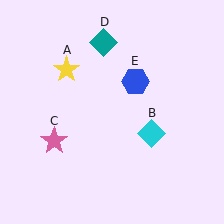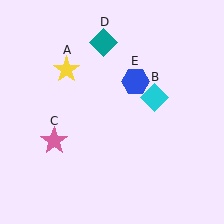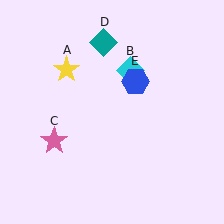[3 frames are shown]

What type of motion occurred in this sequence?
The cyan diamond (object B) rotated counterclockwise around the center of the scene.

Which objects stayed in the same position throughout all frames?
Yellow star (object A) and pink star (object C) and teal diamond (object D) and blue hexagon (object E) remained stationary.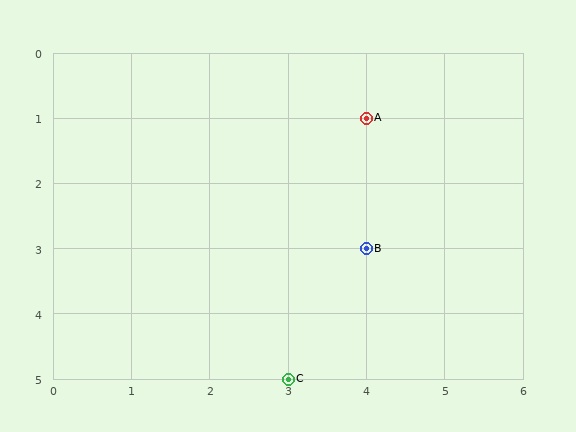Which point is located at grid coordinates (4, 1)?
Point A is at (4, 1).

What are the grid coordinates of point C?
Point C is at grid coordinates (3, 5).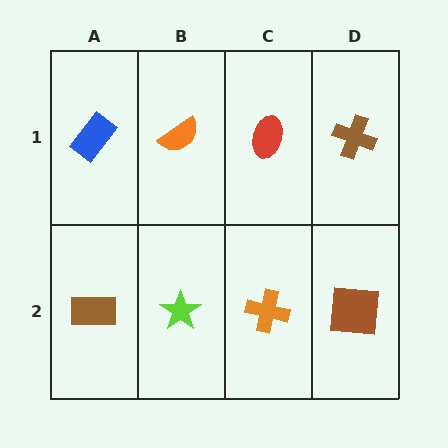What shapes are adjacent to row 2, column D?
A brown cross (row 1, column D), an orange cross (row 2, column C).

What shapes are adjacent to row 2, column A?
A blue rectangle (row 1, column A), a lime star (row 2, column B).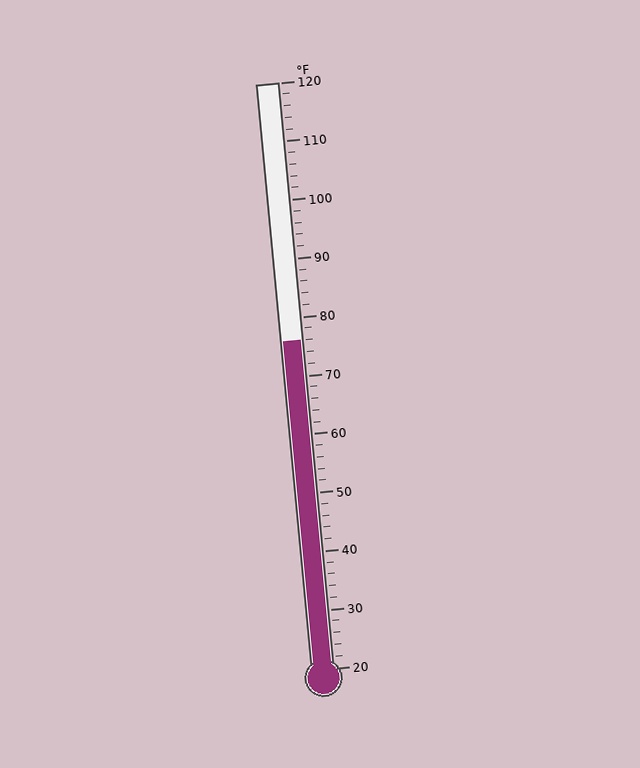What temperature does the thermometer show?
The thermometer shows approximately 76°F.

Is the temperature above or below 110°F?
The temperature is below 110°F.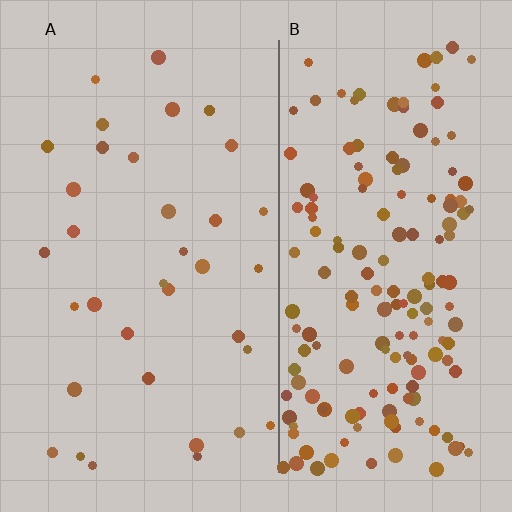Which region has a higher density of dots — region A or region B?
B (the right).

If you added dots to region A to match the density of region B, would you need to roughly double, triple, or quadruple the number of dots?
Approximately quadruple.